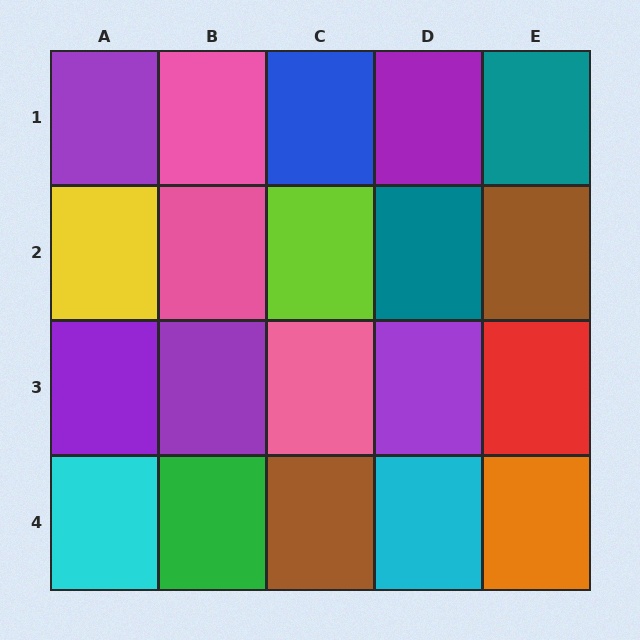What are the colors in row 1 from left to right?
Purple, pink, blue, purple, teal.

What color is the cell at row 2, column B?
Pink.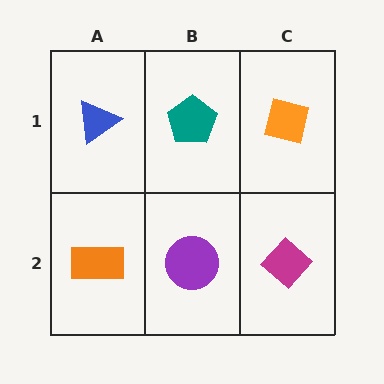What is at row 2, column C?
A magenta diamond.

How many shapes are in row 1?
3 shapes.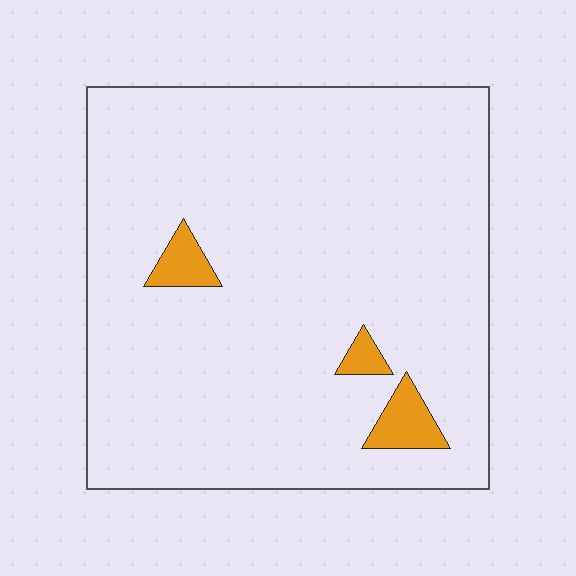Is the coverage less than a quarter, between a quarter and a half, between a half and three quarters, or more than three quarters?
Less than a quarter.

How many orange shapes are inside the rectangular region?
3.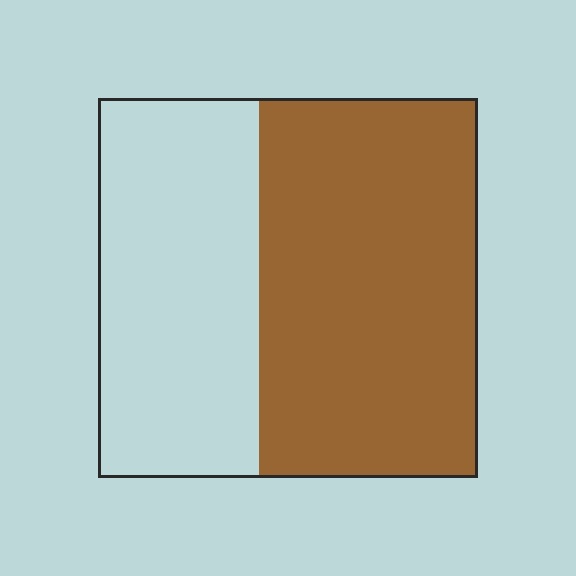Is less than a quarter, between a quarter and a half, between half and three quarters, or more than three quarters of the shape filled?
Between half and three quarters.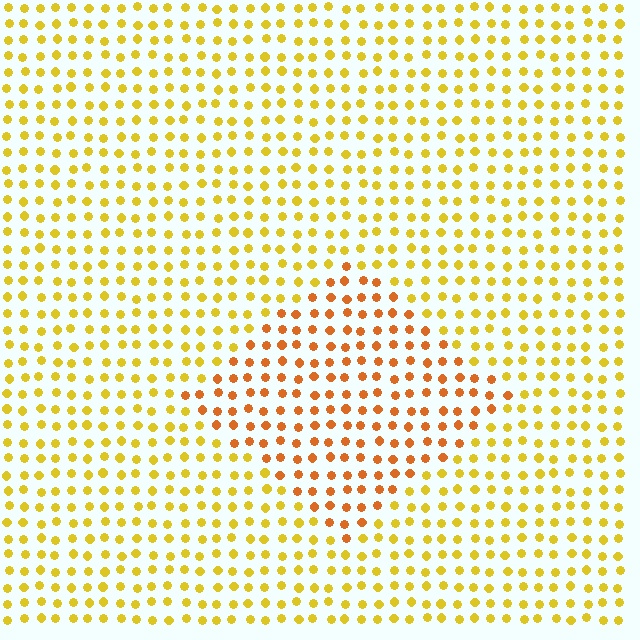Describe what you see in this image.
The image is filled with small yellow elements in a uniform arrangement. A diamond-shaped region is visible where the elements are tinted to a slightly different hue, forming a subtle color boundary.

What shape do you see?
I see a diamond.